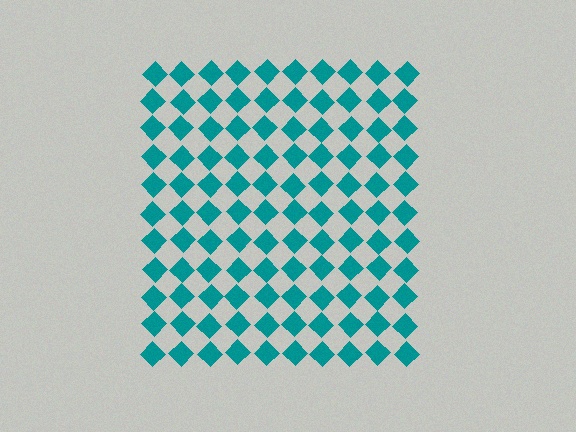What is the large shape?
The large shape is a square.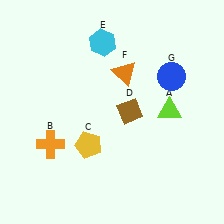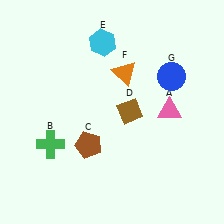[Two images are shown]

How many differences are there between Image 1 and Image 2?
There are 3 differences between the two images.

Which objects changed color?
A changed from lime to pink. B changed from orange to green. C changed from yellow to brown.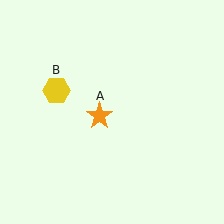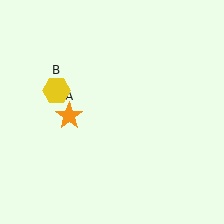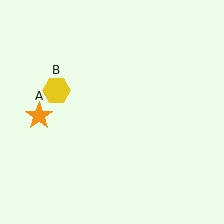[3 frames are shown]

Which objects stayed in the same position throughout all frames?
Yellow hexagon (object B) remained stationary.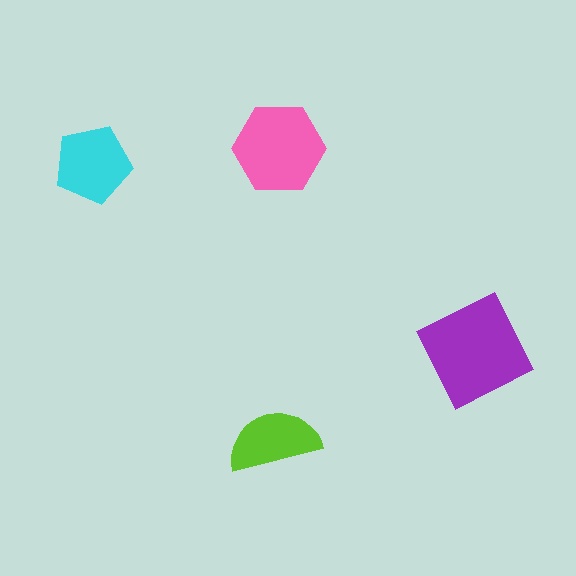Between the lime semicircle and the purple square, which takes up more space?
The purple square.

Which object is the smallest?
The lime semicircle.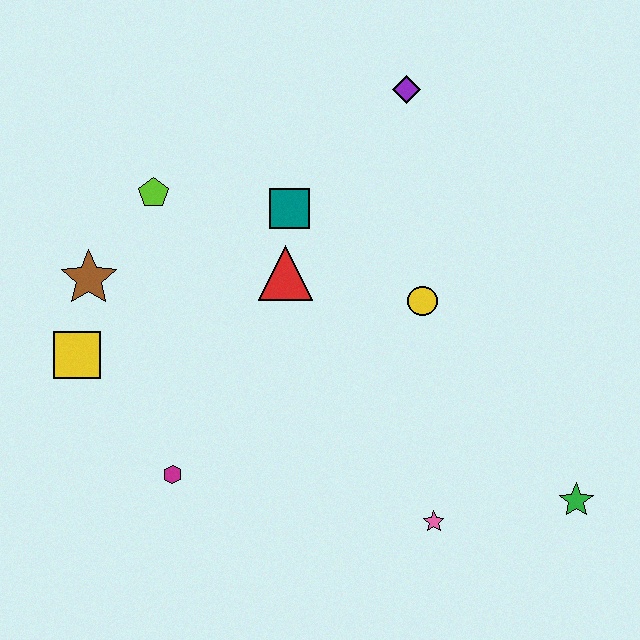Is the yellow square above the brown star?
No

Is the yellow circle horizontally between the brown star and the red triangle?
No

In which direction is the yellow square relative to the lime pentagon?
The yellow square is below the lime pentagon.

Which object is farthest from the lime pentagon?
The green star is farthest from the lime pentagon.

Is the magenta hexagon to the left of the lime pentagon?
No